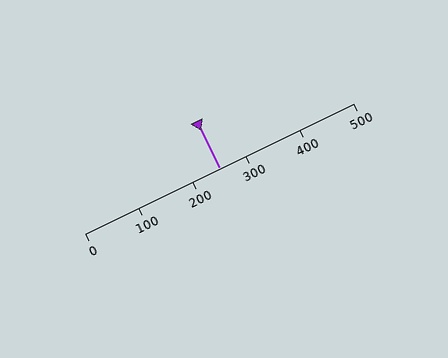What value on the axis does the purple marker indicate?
The marker indicates approximately 250.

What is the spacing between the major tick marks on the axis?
The major ticks are spaced 100 apart.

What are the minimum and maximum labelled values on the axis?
The axis runs from 0 to 500.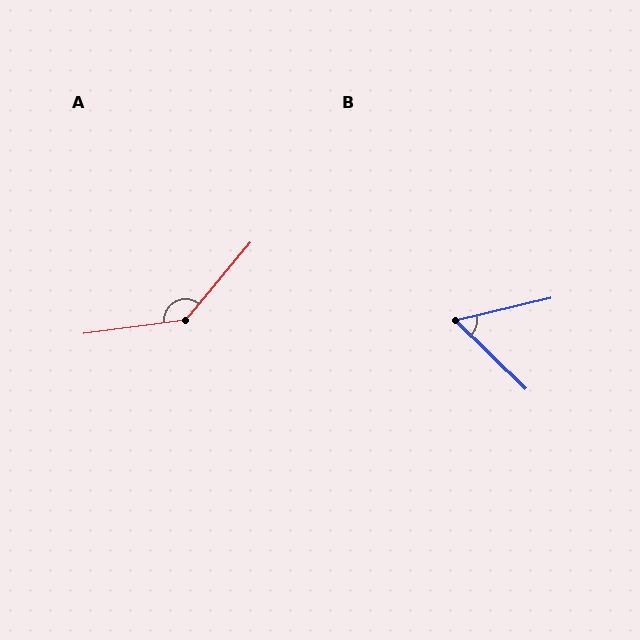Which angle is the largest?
A, at approximately 137 degrees.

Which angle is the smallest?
B, at approximately 57 degrees.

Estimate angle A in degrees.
Approximately 137 degrees.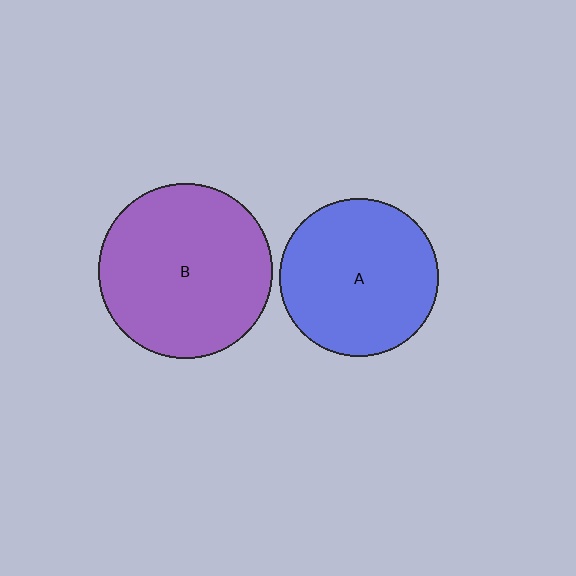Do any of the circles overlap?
No, none of the circles overlap.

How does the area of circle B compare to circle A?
Approximately 1.2 times.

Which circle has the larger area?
Circle B (purple).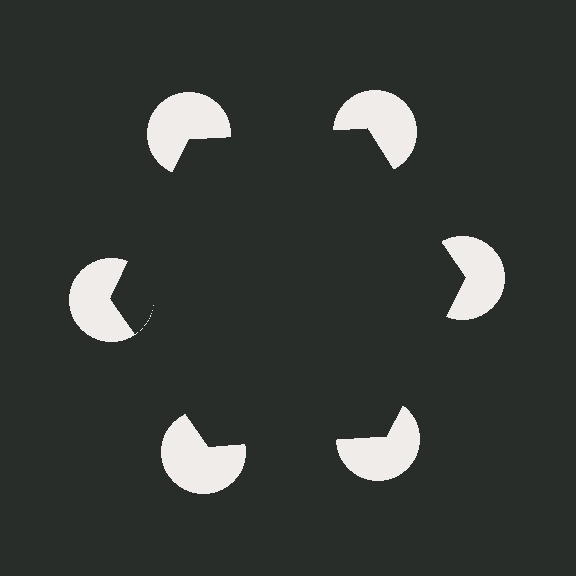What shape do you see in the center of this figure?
An illusory hexagon — its edges are inferred from the aligned wedge cuts in the pac-man discs, not physically drawn.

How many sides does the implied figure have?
6 sides.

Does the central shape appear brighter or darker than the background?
It typically appears slightly darker than the background, even though no actual brightness change is drawn.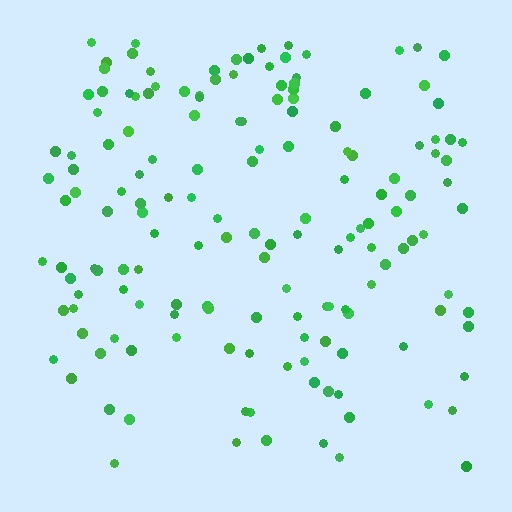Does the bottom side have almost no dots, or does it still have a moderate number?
Still a moderate number, just noticeably fewer than the top.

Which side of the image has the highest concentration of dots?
The top.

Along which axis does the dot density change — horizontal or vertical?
Vertical.